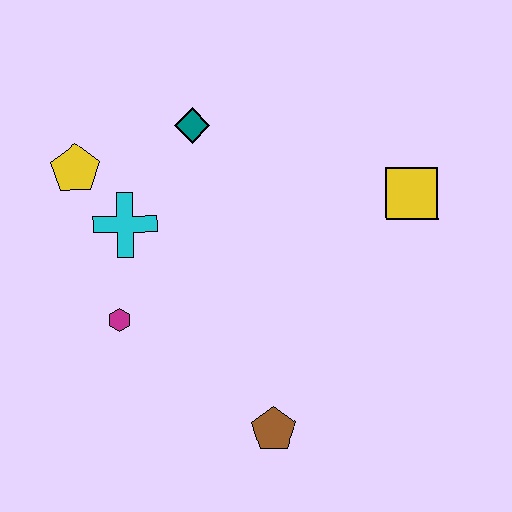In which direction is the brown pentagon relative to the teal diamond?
The brown pentagon is below the teal diamond.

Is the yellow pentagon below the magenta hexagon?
No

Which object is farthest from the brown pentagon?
The yellow pentagon is farthest from the brown pentagon.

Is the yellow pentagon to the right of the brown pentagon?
No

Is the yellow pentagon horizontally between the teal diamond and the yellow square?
No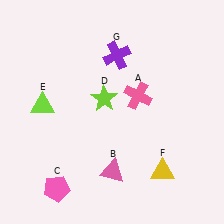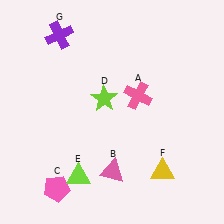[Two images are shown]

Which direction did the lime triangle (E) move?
The lime triangle (E) moved down.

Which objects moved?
The objects that moved are: the lime triangle (E), the purple cross (G).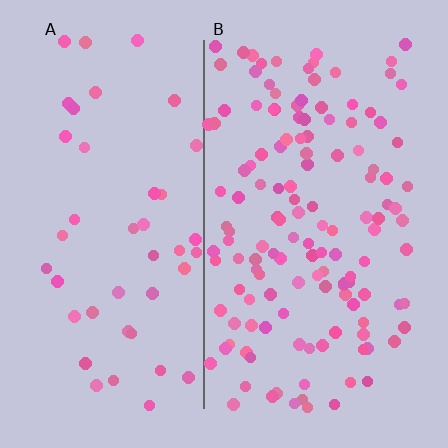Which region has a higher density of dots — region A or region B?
B (the right).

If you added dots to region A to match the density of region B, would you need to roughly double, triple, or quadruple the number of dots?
Approximately triple.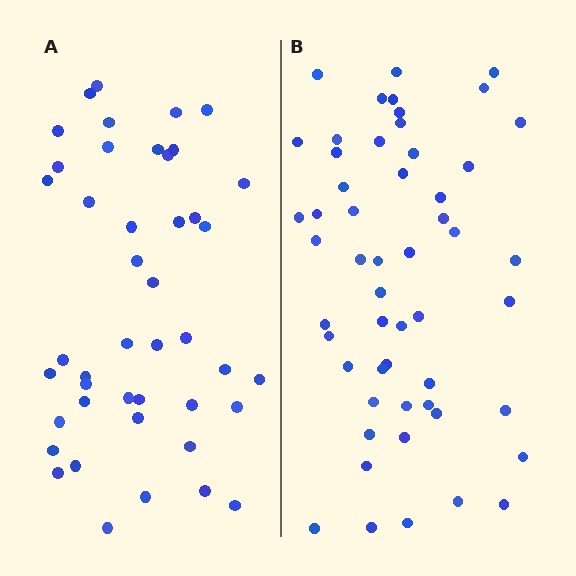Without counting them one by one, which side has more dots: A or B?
Region B (the right region) has more dots.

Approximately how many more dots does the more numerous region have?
Region B has roughly 8 or so more dots than region A.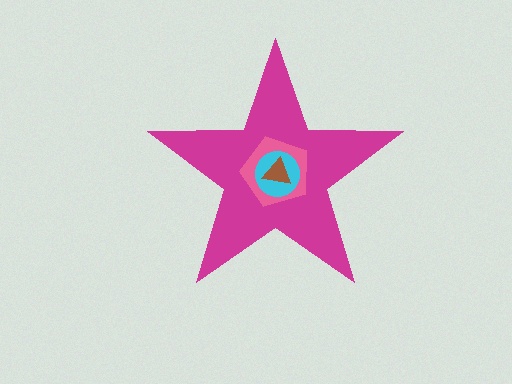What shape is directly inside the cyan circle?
The brown triangle.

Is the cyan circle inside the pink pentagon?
Yes.